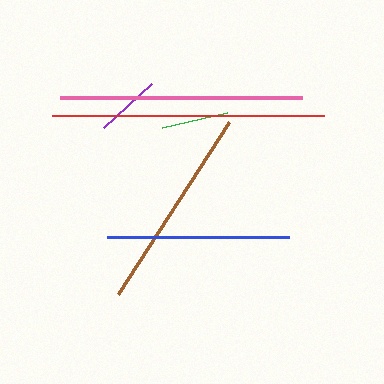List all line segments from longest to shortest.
From longest to shortest: red, pink, brown, blue, green, purple.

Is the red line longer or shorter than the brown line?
The red line is longer than the brown line.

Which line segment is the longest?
The red line is the longest at approximately 273 pixels.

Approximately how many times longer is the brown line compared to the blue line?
The brown line is approximately 1.1 times the length of the blue line.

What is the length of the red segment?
The red segment is approximately 273 pixels long.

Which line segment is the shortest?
The purple line is the shortest at approximately 65 pixels.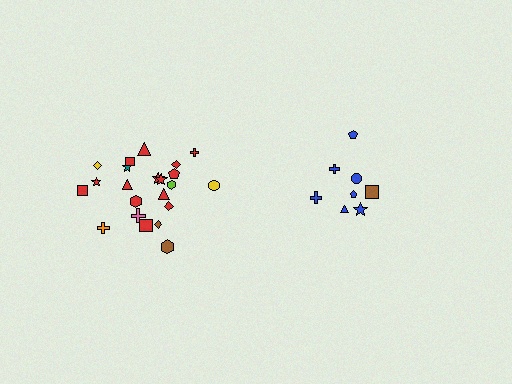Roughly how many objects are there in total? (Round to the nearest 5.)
Roughly 30 objects in total.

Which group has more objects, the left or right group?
The left group.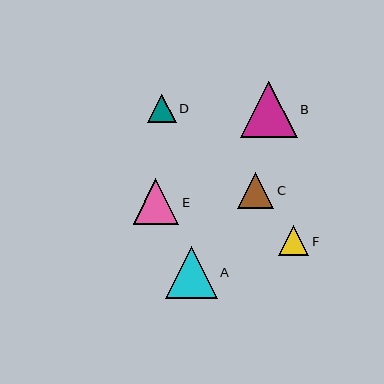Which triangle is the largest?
Triangle B is the largest with a size of approximately 56 pixels.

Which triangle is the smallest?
Triangle D is the smallest with a size of approximately 29 pixels.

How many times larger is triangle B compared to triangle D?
Triangle B is approximately 2.0 times the size of triangle D.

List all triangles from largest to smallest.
From largest to smallest: B, A, E, C, F, D.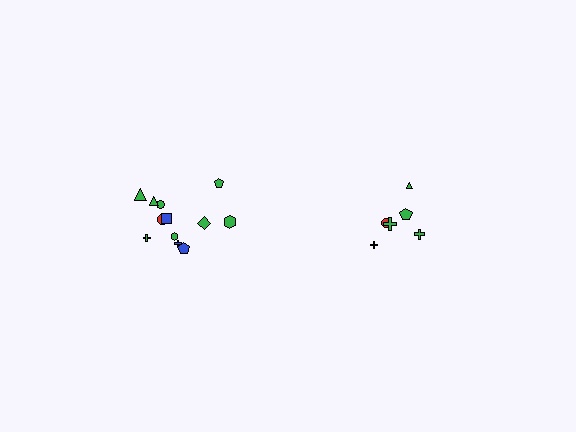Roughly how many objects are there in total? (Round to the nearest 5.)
Roughly 20 objects in total.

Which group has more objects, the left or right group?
The left group.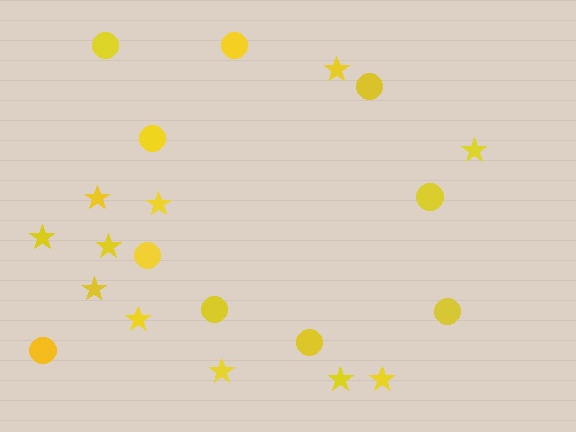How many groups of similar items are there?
There are 2 groups: one group of circles (10) and one group of stars (11).